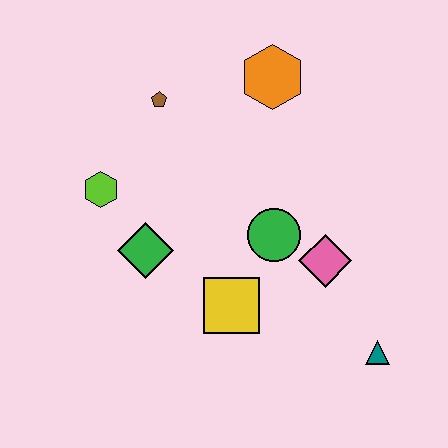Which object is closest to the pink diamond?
The green circle is closest to the pink diamond.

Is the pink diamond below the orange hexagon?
Yes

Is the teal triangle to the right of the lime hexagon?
Yes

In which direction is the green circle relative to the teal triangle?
The green circle is above the teal triangle.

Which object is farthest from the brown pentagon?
The teal triangle is farthest from the brown pentagon.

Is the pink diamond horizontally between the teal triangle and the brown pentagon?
Yes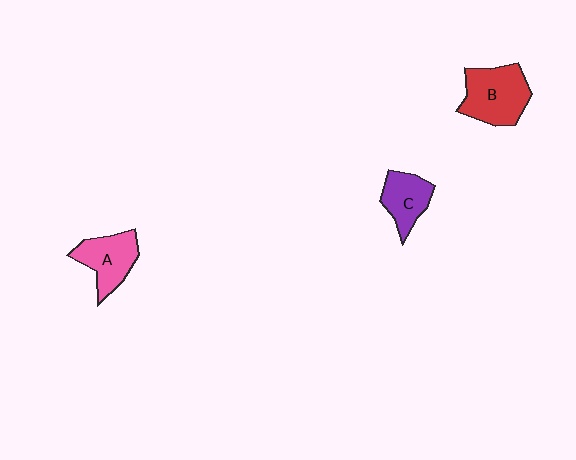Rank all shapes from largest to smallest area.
From largest to smallest: B (red), A (pink), C (purple).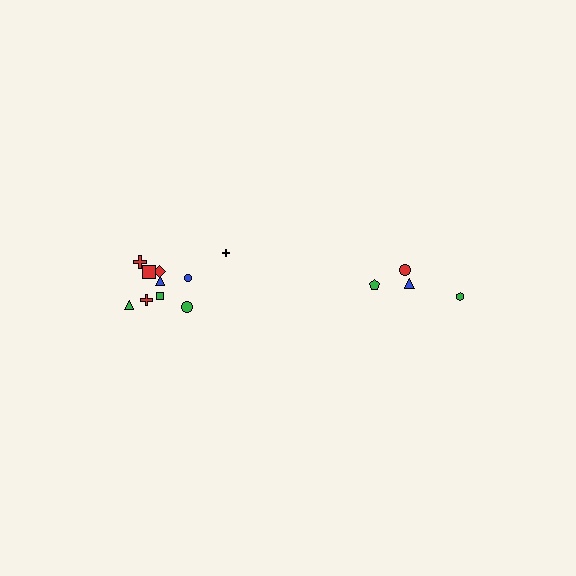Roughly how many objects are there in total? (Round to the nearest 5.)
Roughly 15 objects in total.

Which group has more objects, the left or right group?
The left group.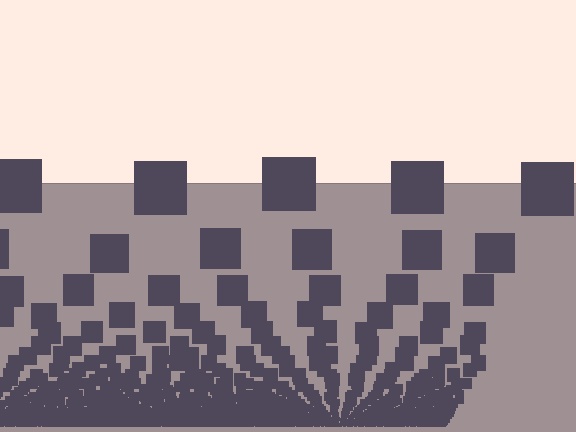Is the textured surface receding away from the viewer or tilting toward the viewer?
The surface appears to tilt toward the viewer. Texture elements get larger and sparser toward the top.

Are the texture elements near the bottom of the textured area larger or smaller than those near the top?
Smaller. The gradient is inverted — elements near the bottom are smaller and denser.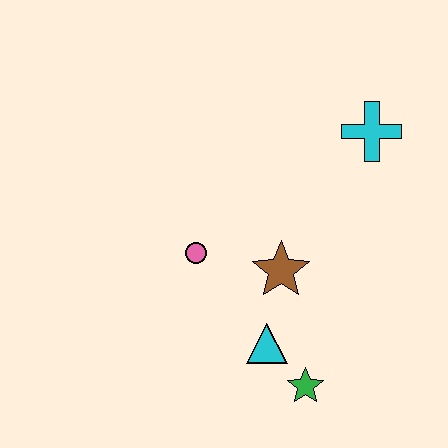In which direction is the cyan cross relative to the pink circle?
The cyan cross is to the right of the pink circle.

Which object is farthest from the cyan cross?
The green star is farthest from the cyan cross.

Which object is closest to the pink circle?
The brown star is closest to the pink circle.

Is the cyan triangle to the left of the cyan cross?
Yes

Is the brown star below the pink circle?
Yes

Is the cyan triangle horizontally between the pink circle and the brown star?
Yes